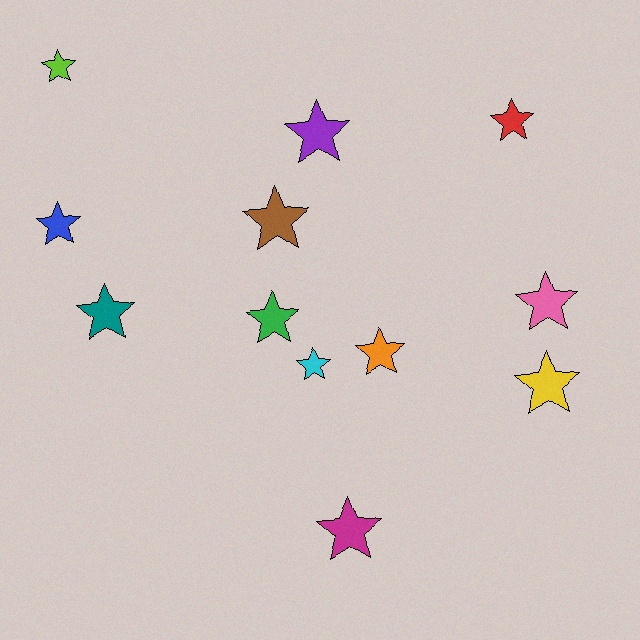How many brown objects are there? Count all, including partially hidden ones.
There is 1 brown object.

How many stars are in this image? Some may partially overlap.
There are 12 stars.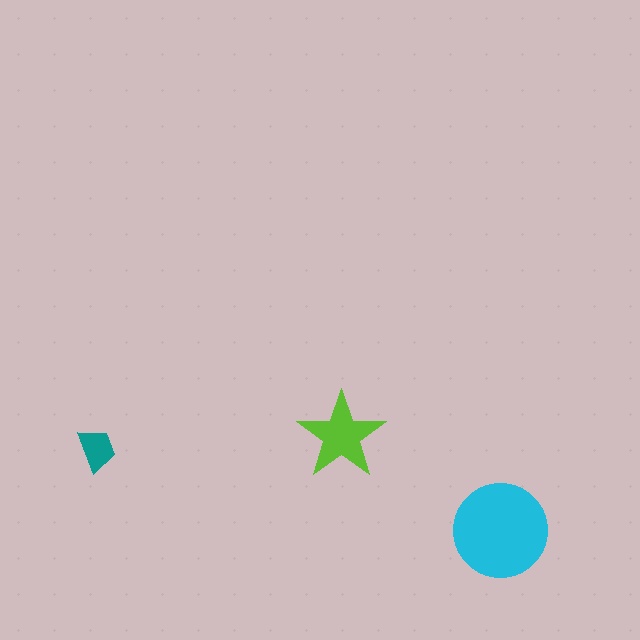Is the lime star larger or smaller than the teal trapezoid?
Larger.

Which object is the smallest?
The teal trapezoid.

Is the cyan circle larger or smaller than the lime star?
Larger.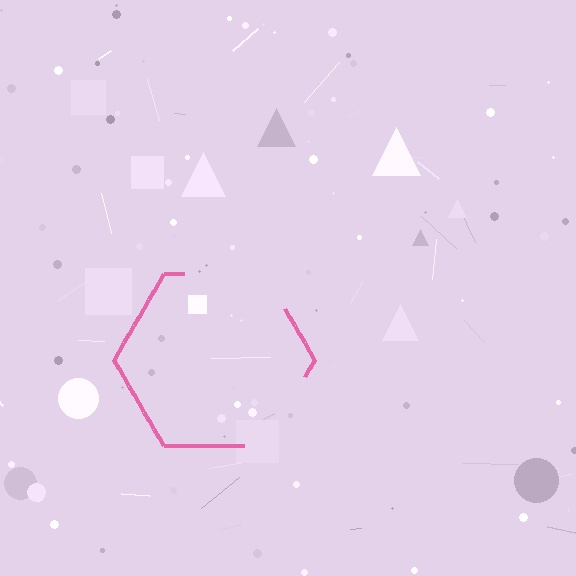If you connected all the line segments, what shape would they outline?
They would outline a hexagon.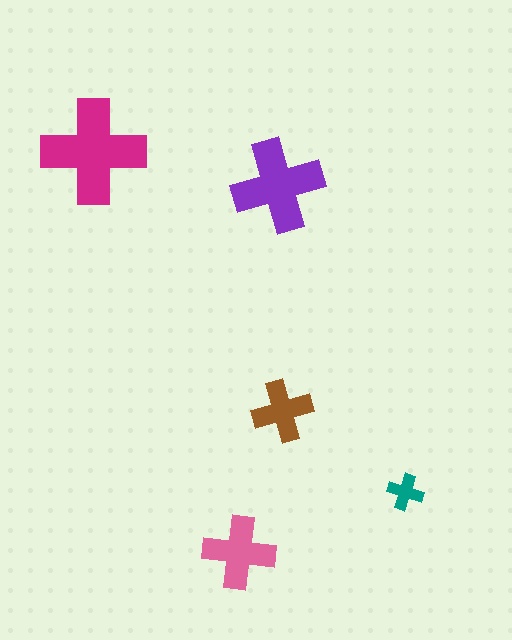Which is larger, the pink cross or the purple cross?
The purple one.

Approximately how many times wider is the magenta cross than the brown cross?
About 1.5 times wider.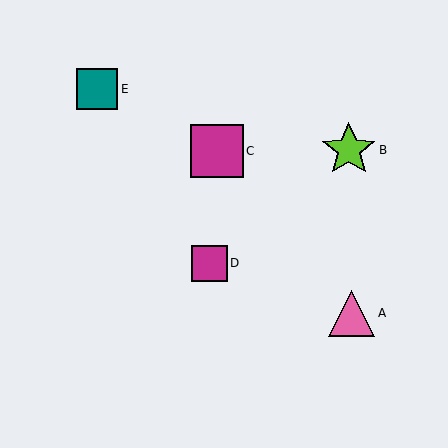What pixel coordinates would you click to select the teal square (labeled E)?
Click at (97, 89) to select the teal square E.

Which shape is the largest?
The lime star (labeled B) is the largest.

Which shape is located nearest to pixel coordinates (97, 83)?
The teal square (labeled E) at (97, 89) is nearest to that location.